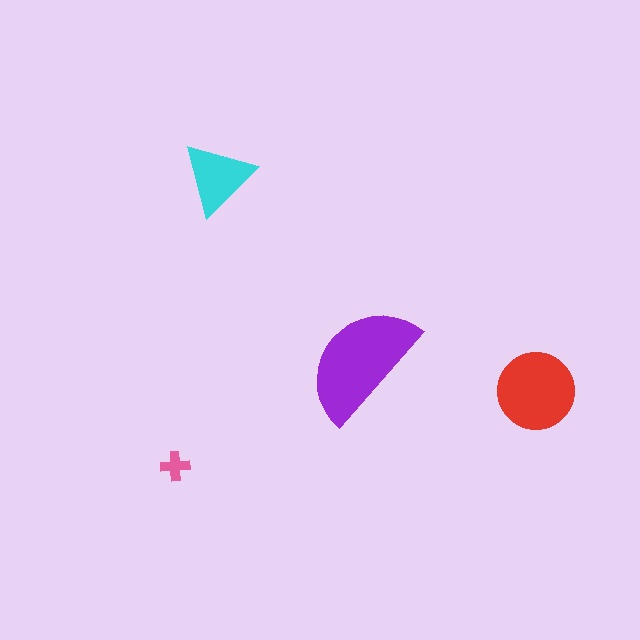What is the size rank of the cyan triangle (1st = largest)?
3rd.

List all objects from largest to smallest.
The purple semicircle, the red circle, the cyan triangle, the pink cross.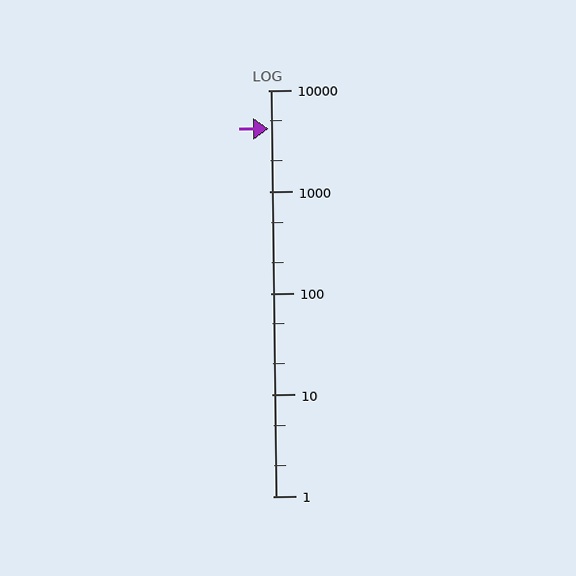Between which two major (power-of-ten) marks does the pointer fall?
The pointer is between 1000 and 10000.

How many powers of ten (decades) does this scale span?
The scale spans 4 decades, from 1 to 10000.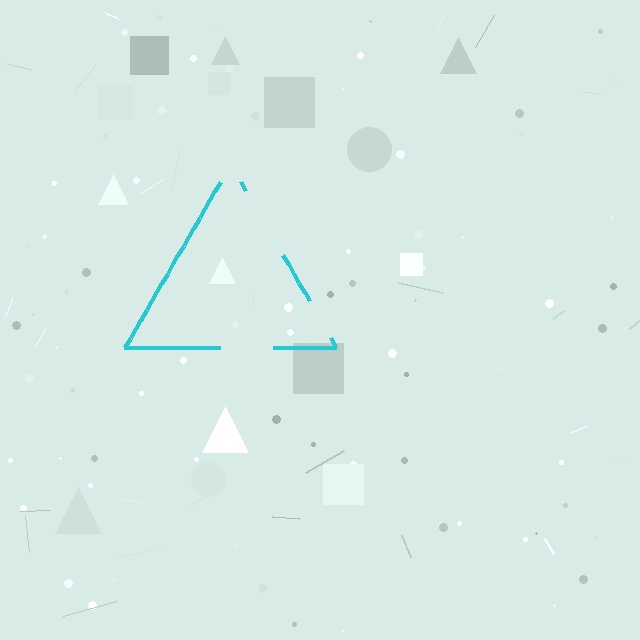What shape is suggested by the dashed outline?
The dashed outline suggests a triangle.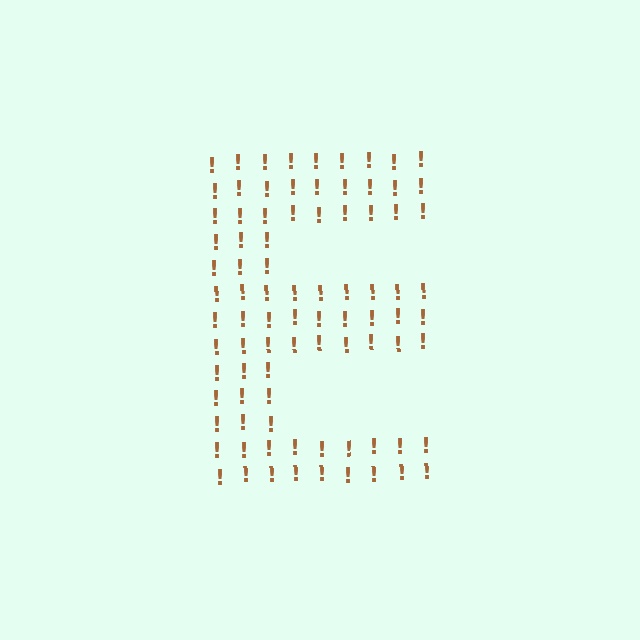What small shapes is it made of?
It is made of small exclamation marks.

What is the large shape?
The large shape is the letter E.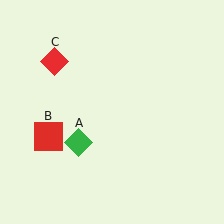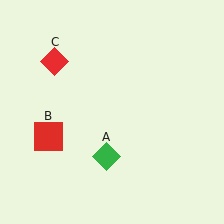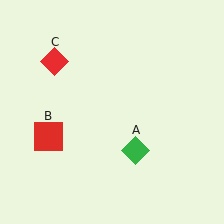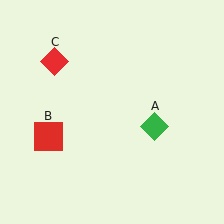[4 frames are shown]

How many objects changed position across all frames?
1 object changed position: green diamond (object A).